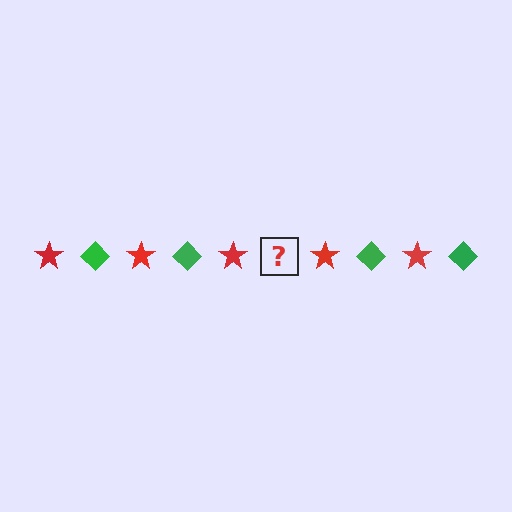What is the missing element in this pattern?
The missing element is a green diamond.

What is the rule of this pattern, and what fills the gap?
The rule is that the pattern alternates between red star and green diamond. The gap should be filled with a green diamond.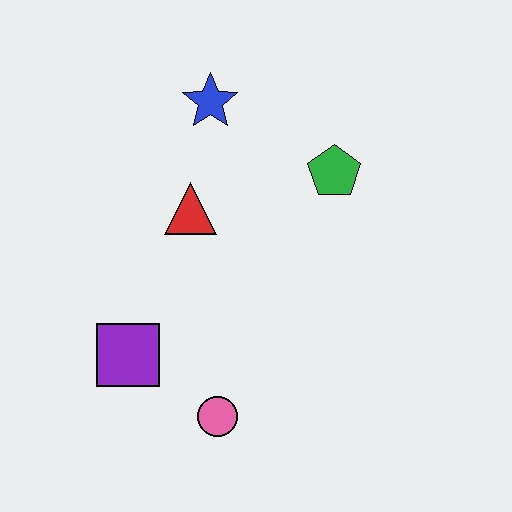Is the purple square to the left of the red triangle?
Yes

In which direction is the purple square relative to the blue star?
The purple square is below the blue star.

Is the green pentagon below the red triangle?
No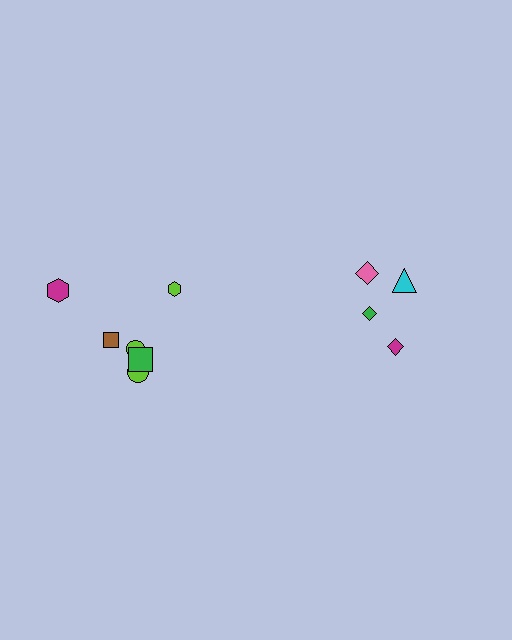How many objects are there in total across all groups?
There are 10 objects.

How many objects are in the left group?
There are 6 objects.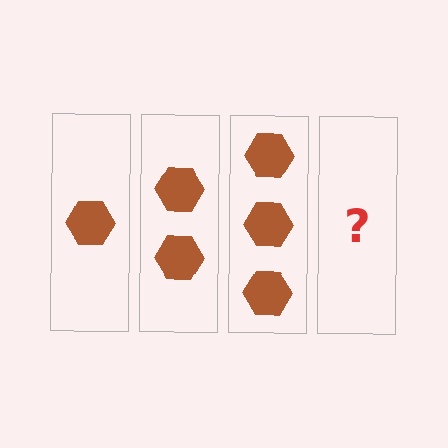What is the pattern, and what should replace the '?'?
The pattern is that each step adds one more hexagon. The '?' should be 4 hexagons.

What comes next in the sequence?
The next element should be 4 hexagons.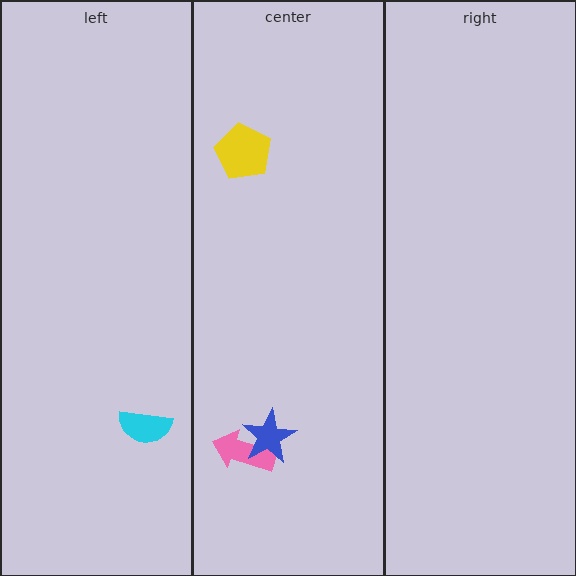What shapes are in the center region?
The yellow pentagon, the pink arrow, the blue star.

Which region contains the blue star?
The center region.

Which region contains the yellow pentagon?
The center region.